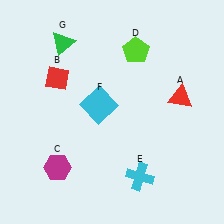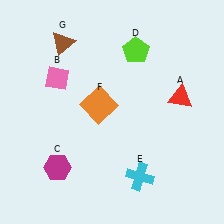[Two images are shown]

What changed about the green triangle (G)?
In Image 1, G is green. In Image 2, it changed to brown.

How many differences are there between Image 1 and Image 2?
There are 3 differences between the two images.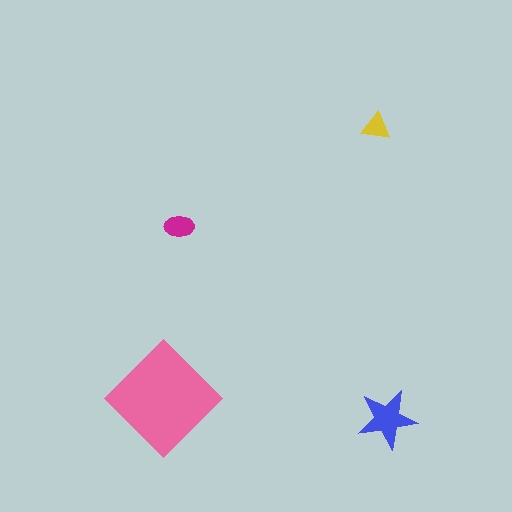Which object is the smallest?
The yellow triangle.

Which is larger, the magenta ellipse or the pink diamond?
The pink diamond.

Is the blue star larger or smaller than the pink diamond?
Smaller.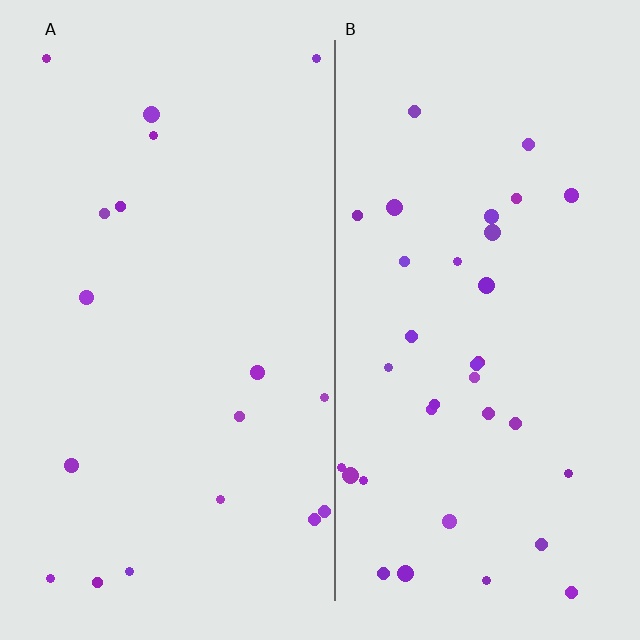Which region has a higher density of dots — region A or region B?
B (the right).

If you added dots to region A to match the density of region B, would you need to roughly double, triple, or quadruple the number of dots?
Approximately double.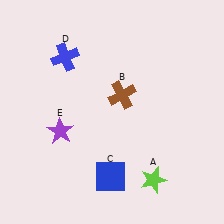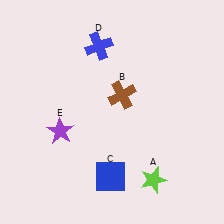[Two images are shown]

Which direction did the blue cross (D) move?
The blue cross (D) moved right.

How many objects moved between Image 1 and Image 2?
1 object moved between the two images.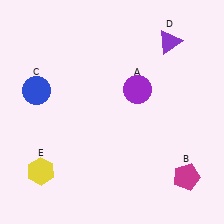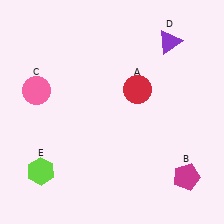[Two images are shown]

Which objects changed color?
A changed from purple to red. C changed from blue to pink. E changed from yellow to lime.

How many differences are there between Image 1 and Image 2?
There are 3 differences between the two images.